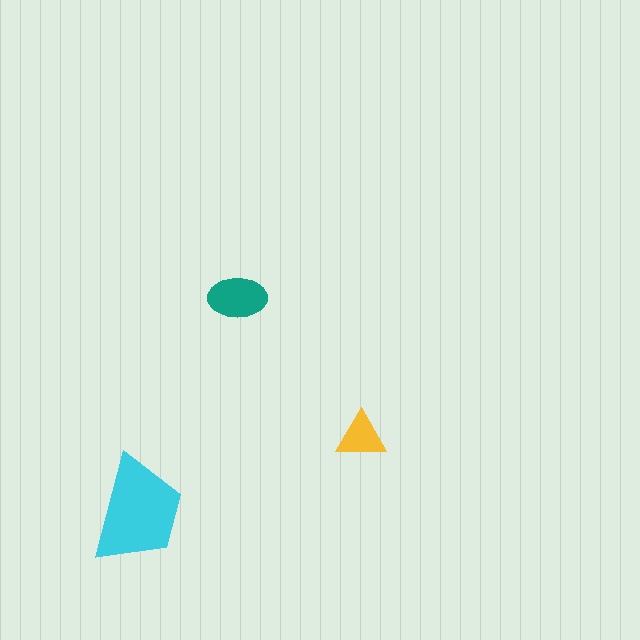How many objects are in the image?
There are 3 objects in the image.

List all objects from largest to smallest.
The cyan trapezoid, the teal ellipse, the yellow triangle.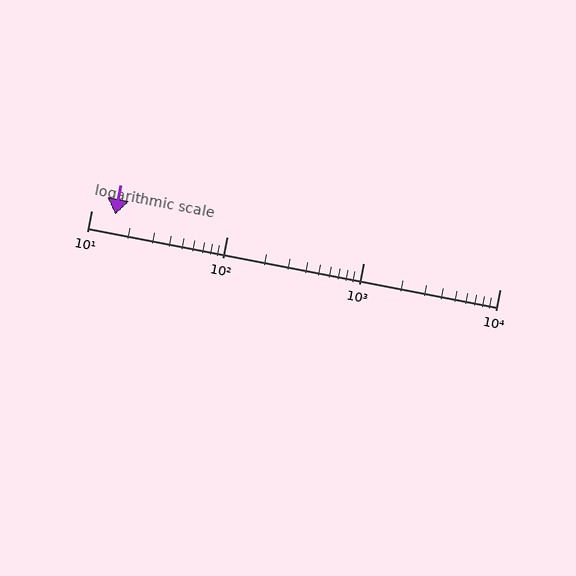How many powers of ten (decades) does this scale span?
The scale spans 3 decades, from 10 to 10000.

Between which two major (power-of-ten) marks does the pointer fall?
The pointer is between 10 and 100.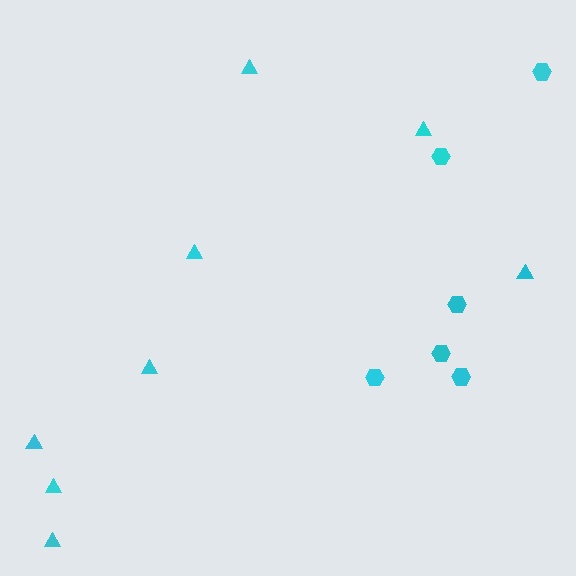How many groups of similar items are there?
There are 2 groups: one group of hexagons (6) and one group of triangles (8).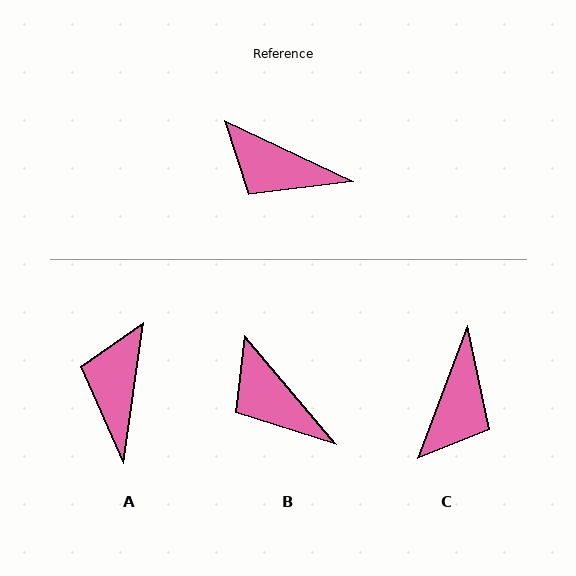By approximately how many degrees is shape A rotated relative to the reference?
Approximately 73 degrees clockwise.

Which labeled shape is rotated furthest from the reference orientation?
C, about 95 degrees away.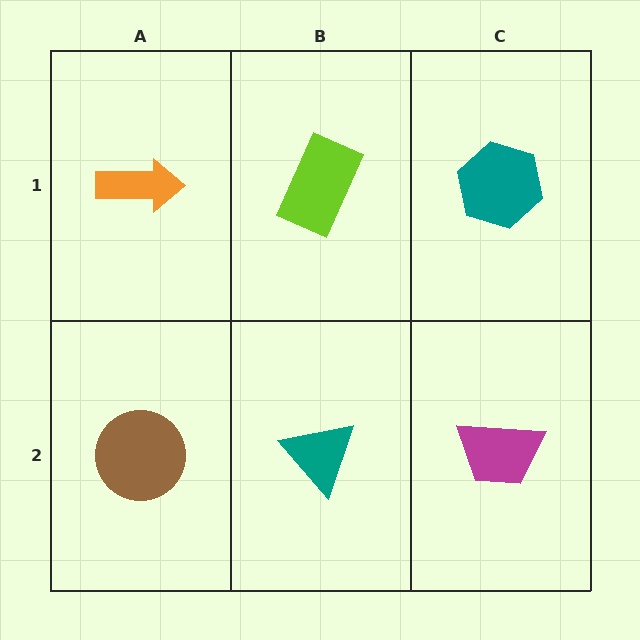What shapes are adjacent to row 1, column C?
A magenta trapezoid (row 2, column C), a lime rectangle (row 1, column B).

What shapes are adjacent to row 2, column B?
A lime rectangle (row 1, column B), a brown circle (row 2, column A), a magenta trapezoid (row 2, column C).